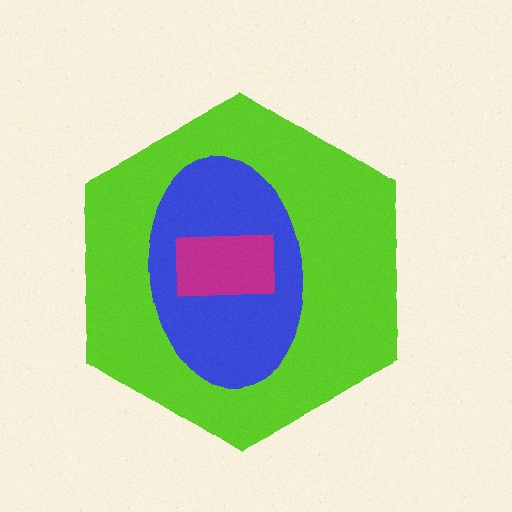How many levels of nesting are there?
3.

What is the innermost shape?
The magenta rectangle.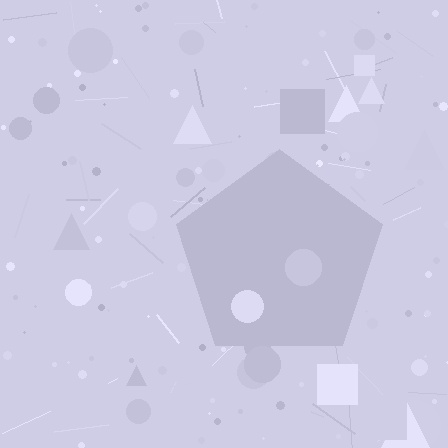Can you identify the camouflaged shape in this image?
The camouflaged shape is a pentagon.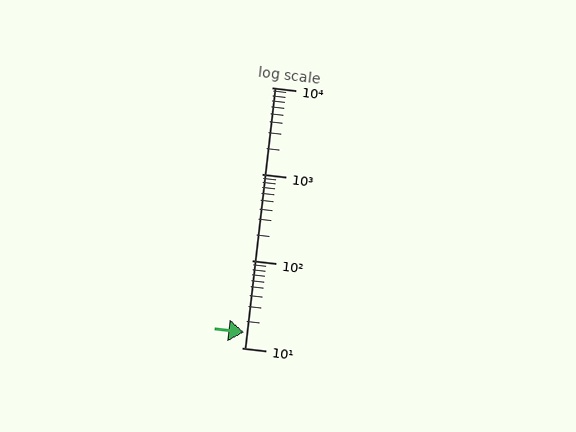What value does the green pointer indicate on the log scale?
The pointer indicates approximately 15.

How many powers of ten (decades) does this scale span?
The scale spans 3 decades, from 10 to 10000.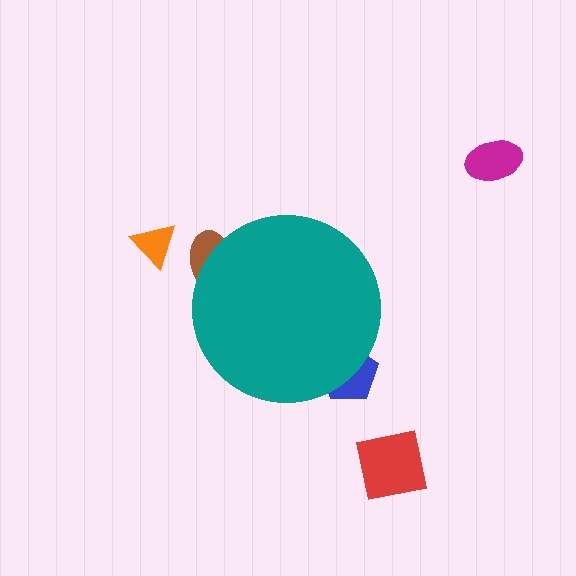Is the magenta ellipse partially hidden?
No, the magenta ellipse is fully visible.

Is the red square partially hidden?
No, the red square is fully visible.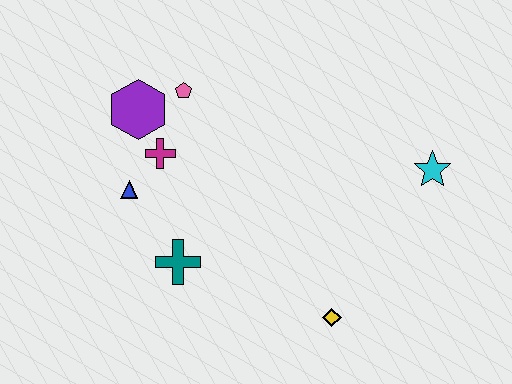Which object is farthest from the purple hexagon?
The cyan star is farthest from the purple hexagon.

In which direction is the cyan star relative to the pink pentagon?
The cyan star is to the right of the pink pentagon.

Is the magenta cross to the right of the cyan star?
No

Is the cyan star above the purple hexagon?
No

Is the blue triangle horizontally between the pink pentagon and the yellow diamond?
No